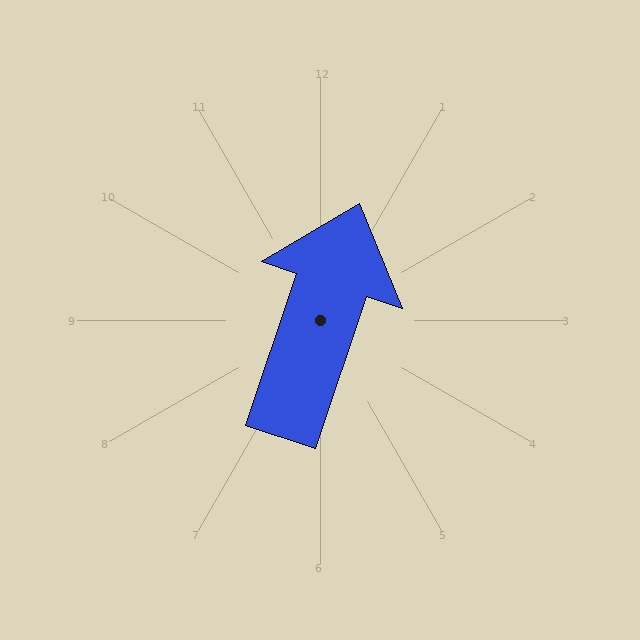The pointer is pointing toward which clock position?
Roughly 1 o'clock.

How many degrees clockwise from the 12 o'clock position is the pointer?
Approximately 19 degrees.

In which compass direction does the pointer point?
North.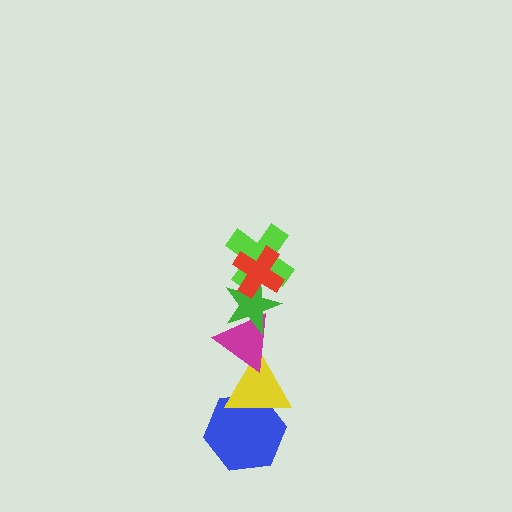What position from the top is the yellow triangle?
The yellow triangle is 5th from the top.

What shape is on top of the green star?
The lime cross is on top of the green star.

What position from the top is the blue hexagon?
The blue hexagon is 6th from the top.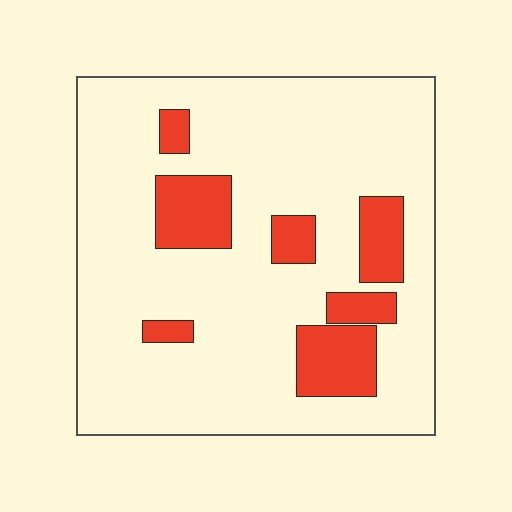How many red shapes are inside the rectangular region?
7.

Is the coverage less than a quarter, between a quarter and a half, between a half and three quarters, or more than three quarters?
Less than a quarter.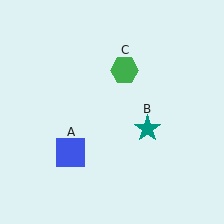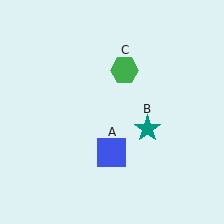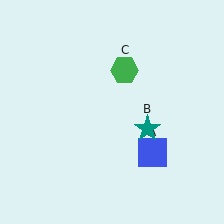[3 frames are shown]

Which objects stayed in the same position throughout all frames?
Teal star (object B) and green hexagon (object C) remained stationary.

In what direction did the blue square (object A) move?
The blue square (object A) moved right.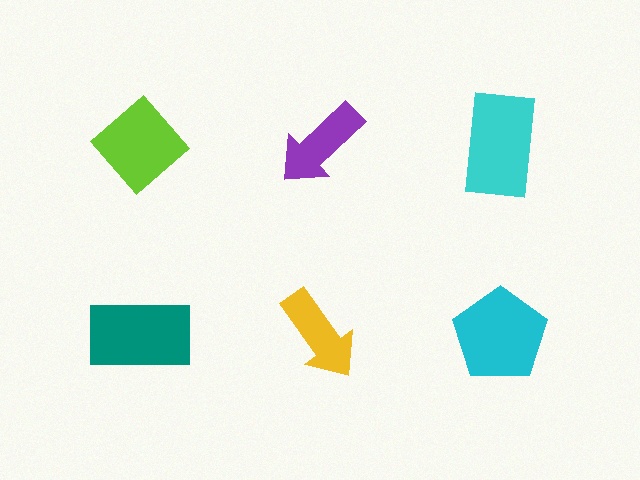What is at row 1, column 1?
A lime diamond.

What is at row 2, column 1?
A teal rectangle.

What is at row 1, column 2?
A purple arrow.